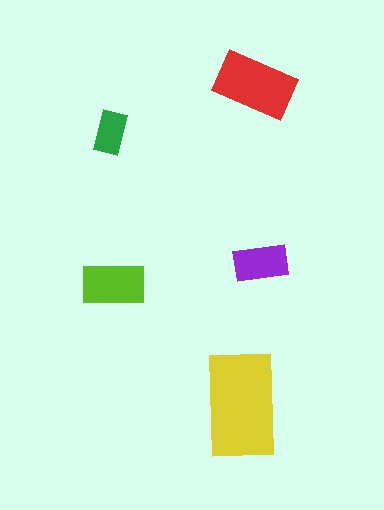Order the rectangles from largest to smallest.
the yellow one, the red one, the lime one, the purple one, the green one.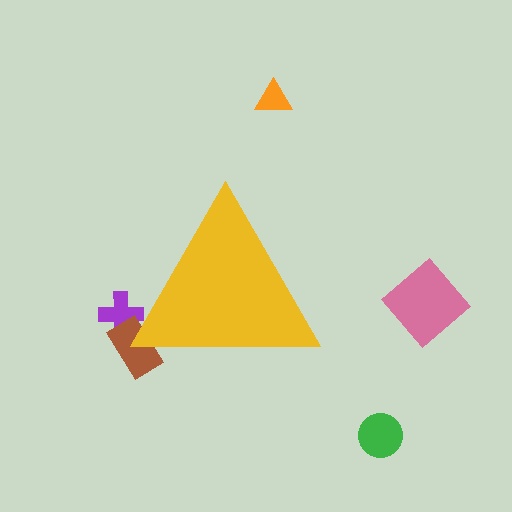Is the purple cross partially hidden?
Yes, the purple cross is partially hidden behind the yellow triangle.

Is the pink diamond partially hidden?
No, the pink diamond is fully visible.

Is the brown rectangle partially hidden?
Yes, the brown rectangle is partially hidden behind the yellow triangle.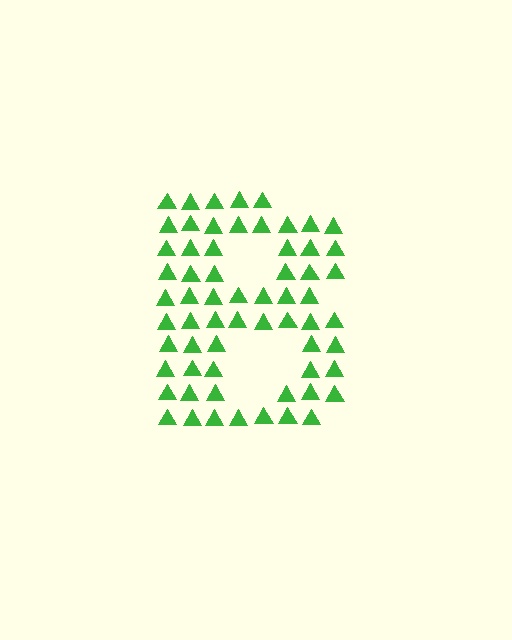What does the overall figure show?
The overall figure shows the letter B.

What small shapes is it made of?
It is made of small triangles.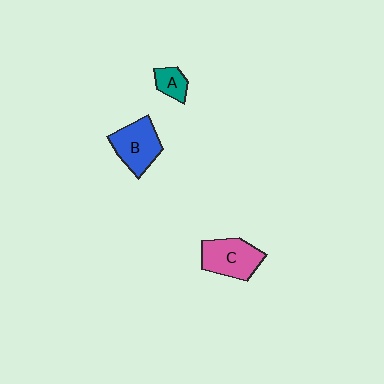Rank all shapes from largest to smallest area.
From largest to smallest: C (pink), B (blue), A (teal).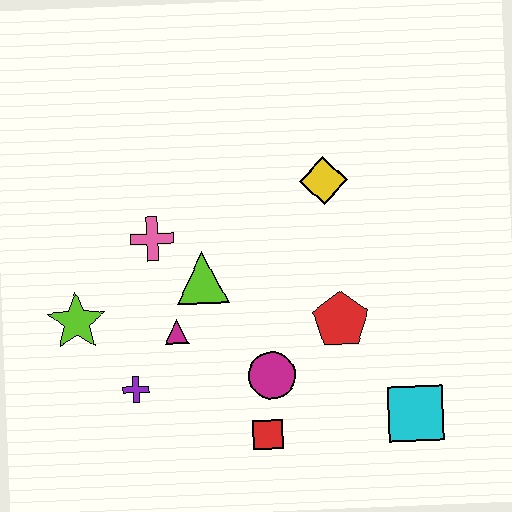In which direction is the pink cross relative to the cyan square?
The pink cross is to the left of the cyan square.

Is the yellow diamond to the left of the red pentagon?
Yes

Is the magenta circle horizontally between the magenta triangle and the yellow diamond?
Yes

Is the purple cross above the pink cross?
No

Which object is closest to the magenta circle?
The red square is closest to the magenta circle.